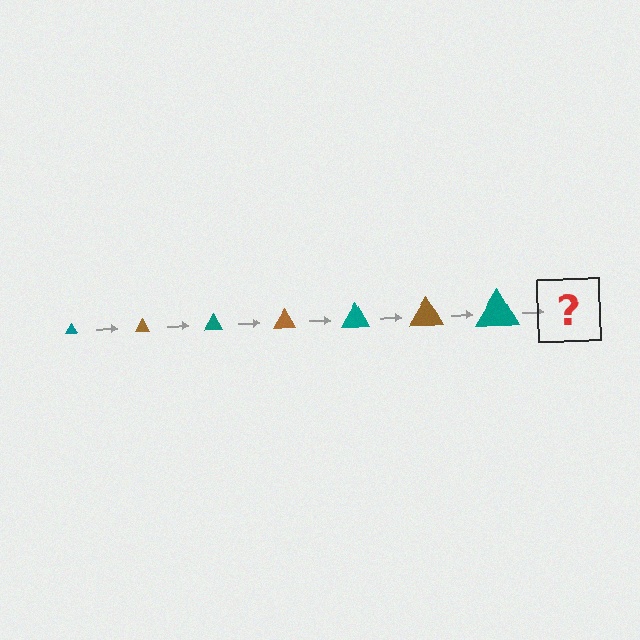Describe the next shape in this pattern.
It should be a brown triangle, larger than the previous one.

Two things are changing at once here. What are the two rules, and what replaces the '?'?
The two rules are that the triangle grows larger each step and the color cycles through teal and brown. The '?' should be a brown triangle, larger than the previous one.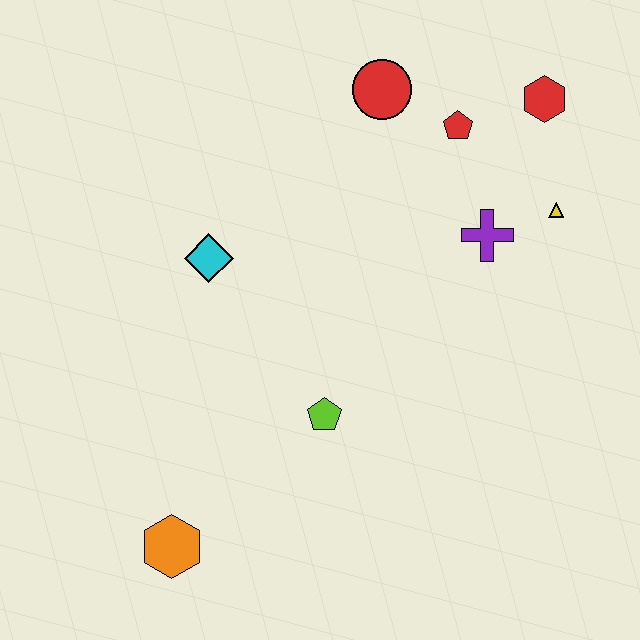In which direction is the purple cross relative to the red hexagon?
The purple cross is below the red hexagon.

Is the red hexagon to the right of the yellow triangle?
No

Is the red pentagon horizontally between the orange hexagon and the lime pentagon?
No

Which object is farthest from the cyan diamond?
The red hexagon is farthest from the cyan diamond.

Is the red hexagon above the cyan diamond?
Yes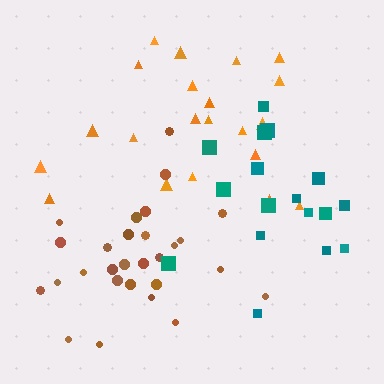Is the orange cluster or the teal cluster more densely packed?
Teal.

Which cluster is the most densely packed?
Brown.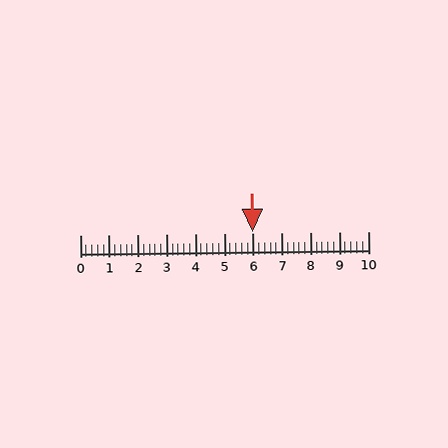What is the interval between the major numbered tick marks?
The major tick marks are spaced 1 units apart.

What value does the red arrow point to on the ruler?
The red arrow points to approximately 6.0.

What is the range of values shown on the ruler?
The ruler shows values from 0 to 10.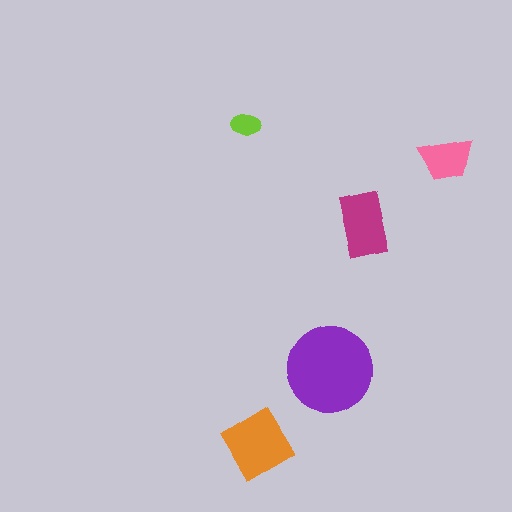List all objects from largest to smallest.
The purple circle, the orange diamond, the magenta rectangle, the pink trapezoid, the lime ellipse.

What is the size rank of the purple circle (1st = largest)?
1st.